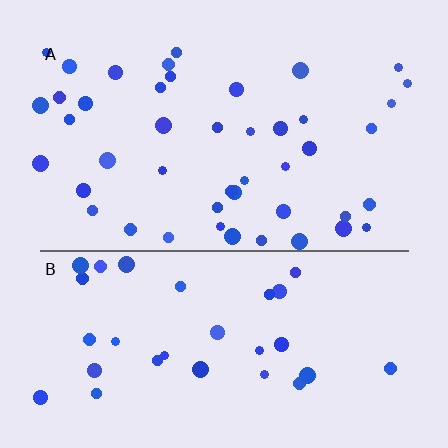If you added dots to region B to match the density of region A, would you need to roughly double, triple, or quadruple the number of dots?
Approximately double.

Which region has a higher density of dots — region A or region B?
A (the top).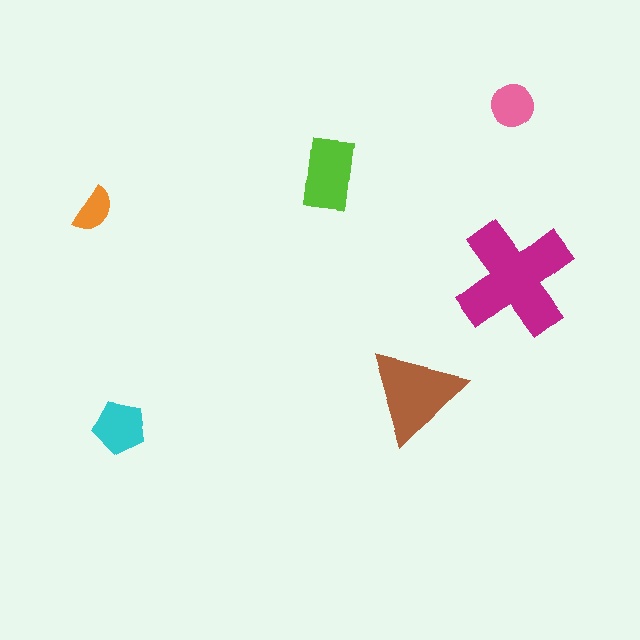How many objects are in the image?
There are 6 objects in the image.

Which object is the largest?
The magenta cross.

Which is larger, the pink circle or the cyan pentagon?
The cyan pentagon.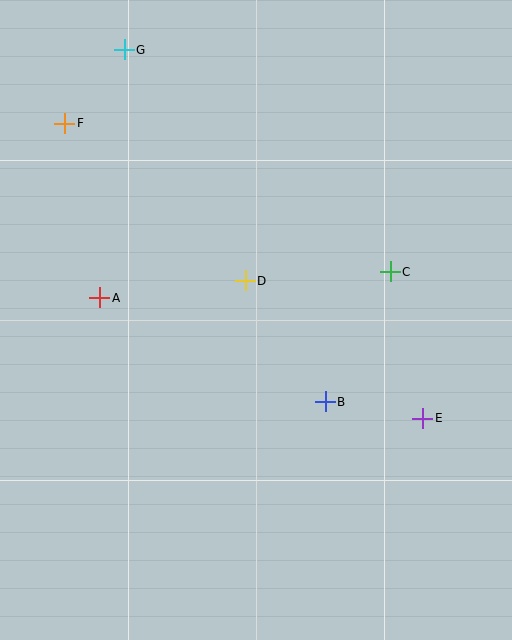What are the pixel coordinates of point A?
Point A is at (100, 298).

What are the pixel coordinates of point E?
Point E is at (423, 418).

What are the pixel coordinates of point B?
Point B is at (325, 402).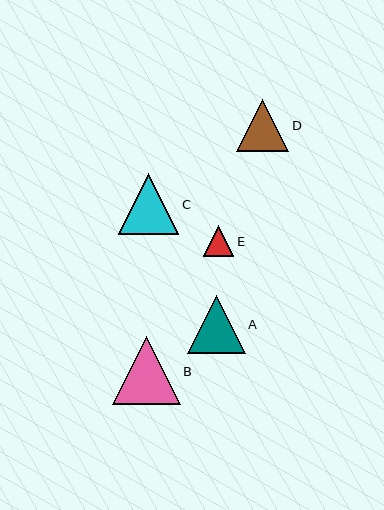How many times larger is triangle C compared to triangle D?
Triangle C is approximately 1.2 times the size of triangle D.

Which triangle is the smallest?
Triangle E is the smallest with a size of approximately 31 pixels.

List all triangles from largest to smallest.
From largest to smallest: B, C, A, D, E.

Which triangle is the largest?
Triangle B is the largest with a size of approximately 68 pixels.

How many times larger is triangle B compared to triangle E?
Triangle B is approximately 2.2 times the size of triangle E.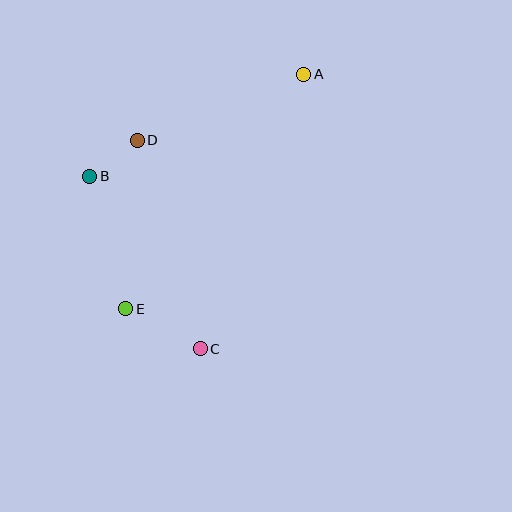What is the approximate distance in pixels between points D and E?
The distance between D and E is approximately 169 pixels.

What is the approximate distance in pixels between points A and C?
The distance between A and C is approximately 293 pixels.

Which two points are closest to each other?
Points B and D are closest to each other.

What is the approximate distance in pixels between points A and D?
The distance between A and D is approximately 179 pixels.